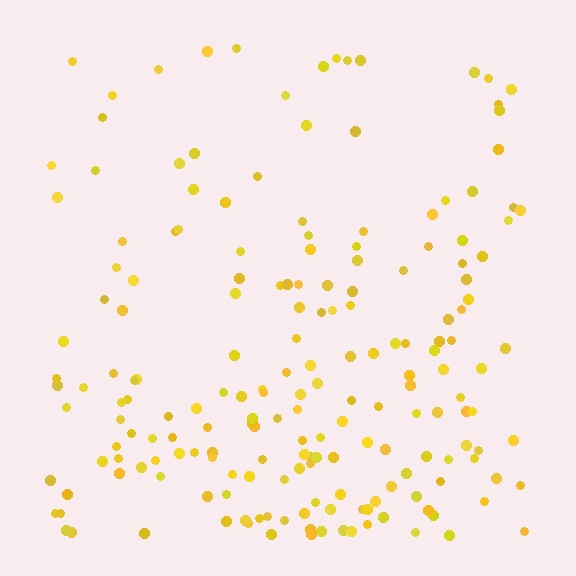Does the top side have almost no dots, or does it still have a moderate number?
Still a moderate number, just noticeably fewer than the bottom.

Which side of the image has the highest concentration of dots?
The bottom.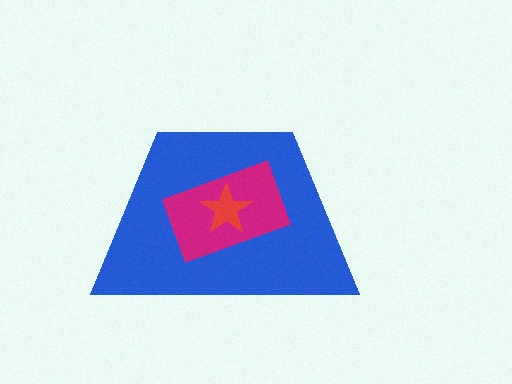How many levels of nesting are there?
3.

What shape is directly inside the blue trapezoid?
The magenta rectangle.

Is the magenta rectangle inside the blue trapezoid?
Yes.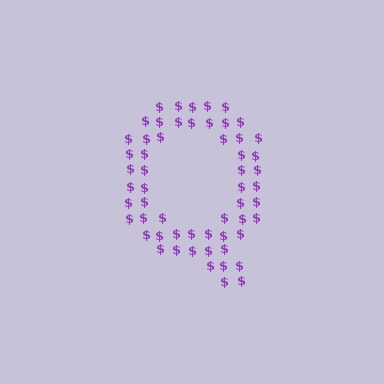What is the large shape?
The large shape is the letter Q.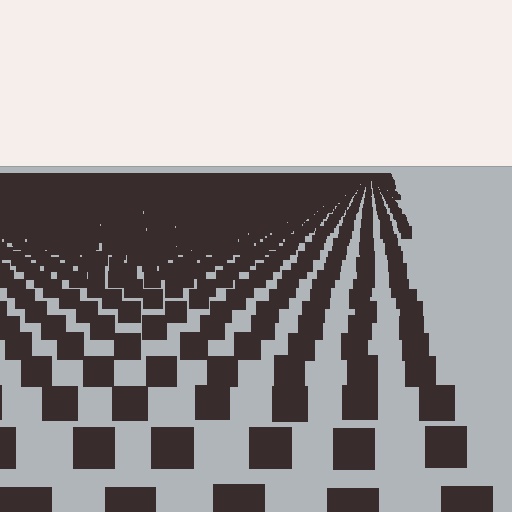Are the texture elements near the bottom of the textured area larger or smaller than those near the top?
Larger. Near the bottom, elements are closer to the viewer and appear at a bigger on-screen size.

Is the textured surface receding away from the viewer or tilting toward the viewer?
The surface is receding away from the viewer. Texture elements get smaller and denser toward the top.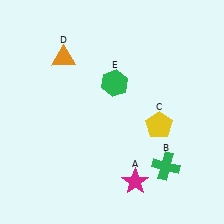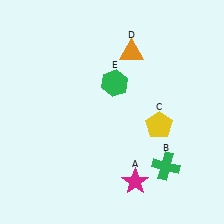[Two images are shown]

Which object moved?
The orange triangle (D) moved right.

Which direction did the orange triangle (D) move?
The orange triangle (D) moved right.